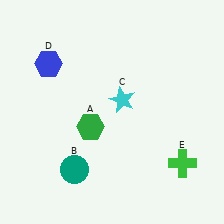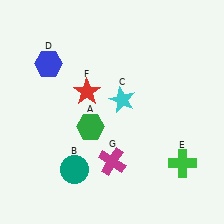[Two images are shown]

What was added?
A red star (F), a magenta cross (G) were added in Image 2.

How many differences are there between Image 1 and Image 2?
There are 2 differences between the two images.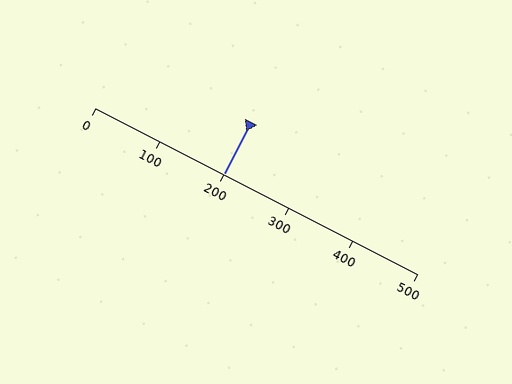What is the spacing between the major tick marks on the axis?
The major ticks are spaced 100 apart.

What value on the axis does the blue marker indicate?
The marker indicates approximately 200.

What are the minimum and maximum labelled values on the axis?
The axis runs from 0 to 500.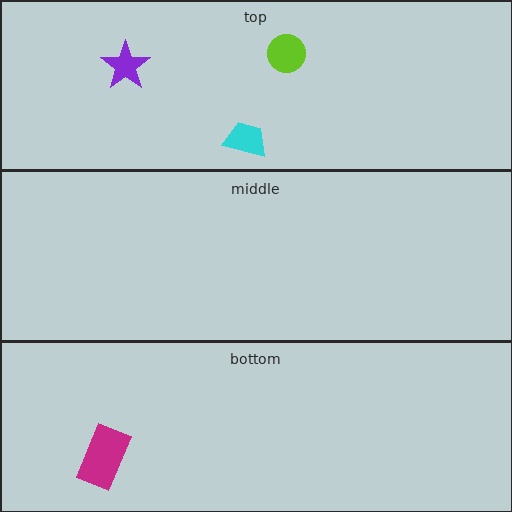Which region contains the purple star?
The top region.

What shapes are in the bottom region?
The magenta rectangle.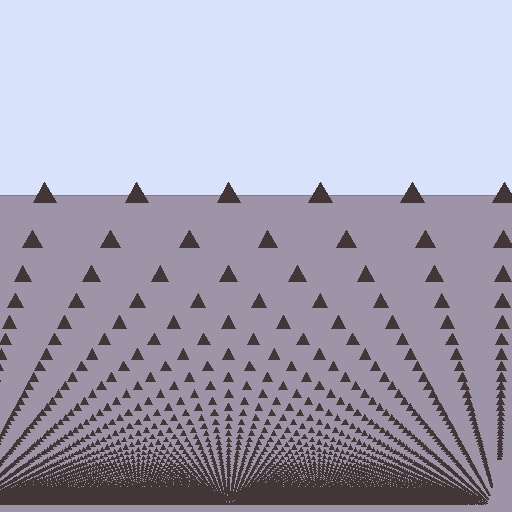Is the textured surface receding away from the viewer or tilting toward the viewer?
The surface appears to tilt toward the viewer. Texture elements get larger and sparser toward the top.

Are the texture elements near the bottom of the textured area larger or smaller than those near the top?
Smaller. The gradient is inverted — elements near the bottom are smaller and denser.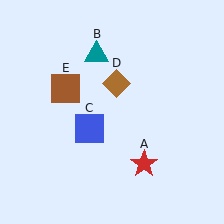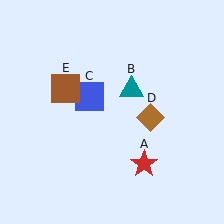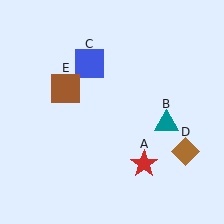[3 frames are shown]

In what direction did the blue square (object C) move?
The blue square (object C) moved up.